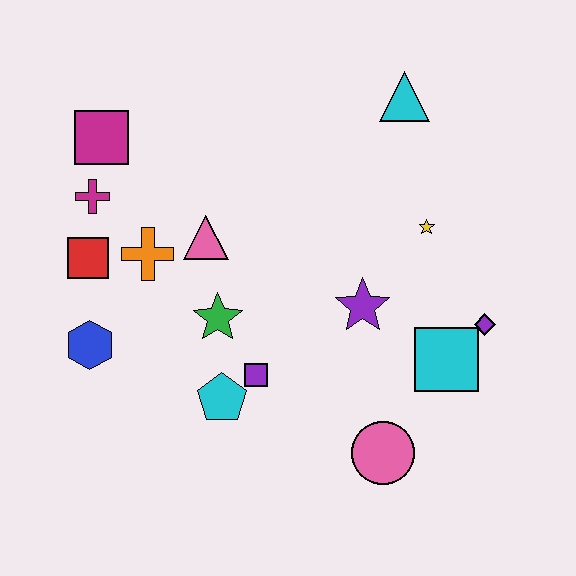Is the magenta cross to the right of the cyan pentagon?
No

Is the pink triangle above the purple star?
Yes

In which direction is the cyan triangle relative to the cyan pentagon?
The cyan triangle is above the cyan pentagon.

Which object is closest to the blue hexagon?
The red square is closest to the blue hexagon.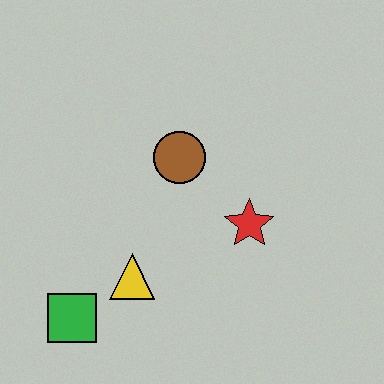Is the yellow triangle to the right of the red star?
No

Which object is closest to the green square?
The yellow triangle is closest to the green square.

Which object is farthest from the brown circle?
The green square is farthest from the brown circle.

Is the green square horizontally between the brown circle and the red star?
No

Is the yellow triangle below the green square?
No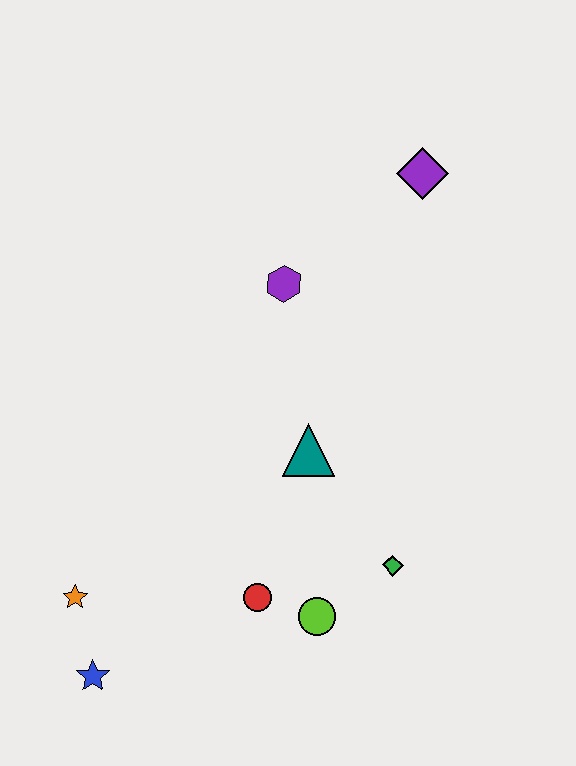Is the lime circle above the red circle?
No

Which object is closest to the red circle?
The lime circle is closest to the red circle.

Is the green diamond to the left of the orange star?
No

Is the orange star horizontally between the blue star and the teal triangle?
No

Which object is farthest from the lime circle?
The purple diamond is farthest from the lime circle.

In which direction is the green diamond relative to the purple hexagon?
The green diamond is below the purple hexagon.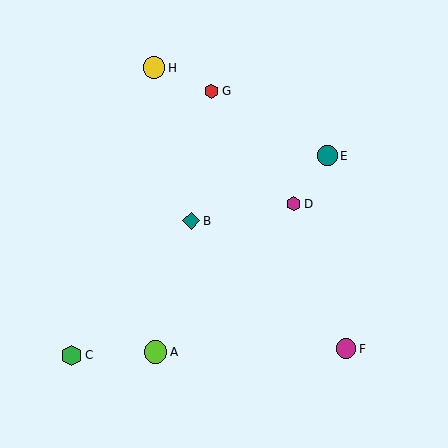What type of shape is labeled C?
Shape C is a green hexagon.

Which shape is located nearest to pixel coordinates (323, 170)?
The teal circle (labeled E) at (327, 156) is nearest to that location.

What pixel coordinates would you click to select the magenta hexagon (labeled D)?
Click at (294, 204) to select the magenta hexagon D.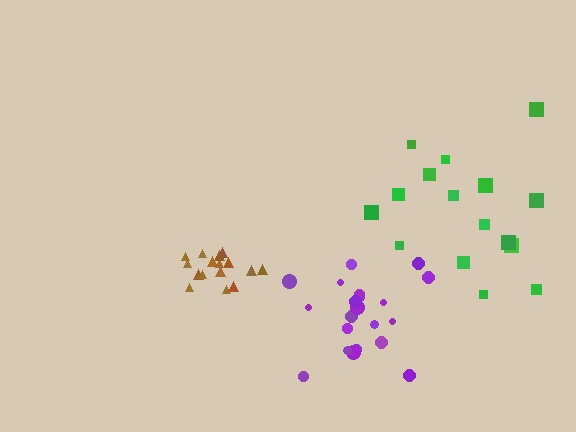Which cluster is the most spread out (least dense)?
Green.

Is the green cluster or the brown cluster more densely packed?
Brown.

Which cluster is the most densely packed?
Brown.